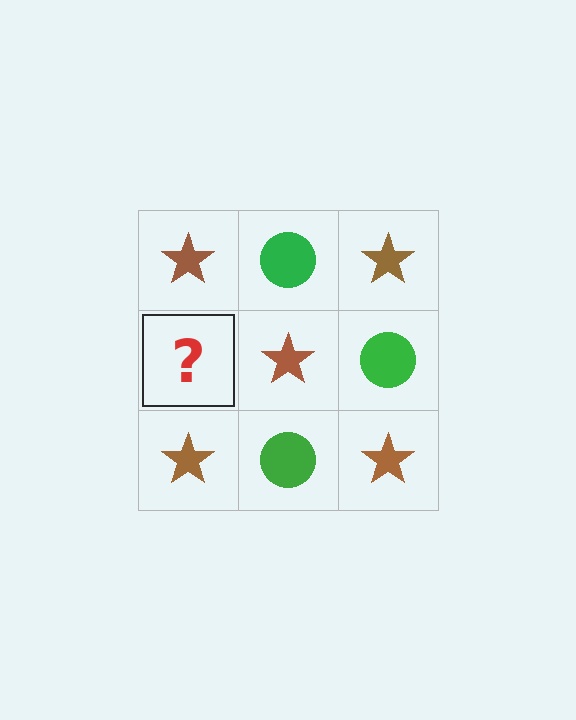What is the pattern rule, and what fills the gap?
The rule is that it alternates brown star and green circle in a checkerboard pattern. The gap should be filled with a green circle.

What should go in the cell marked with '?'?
The missing cell should contain a green circle.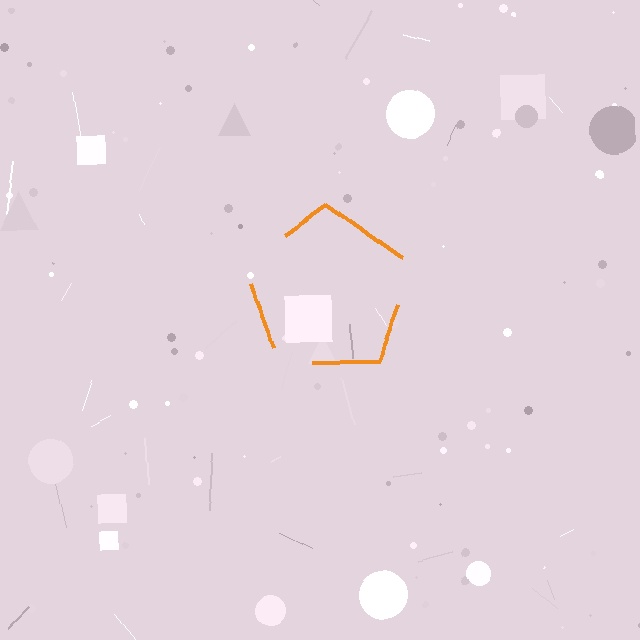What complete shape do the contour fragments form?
The contour fragments form a pentagon.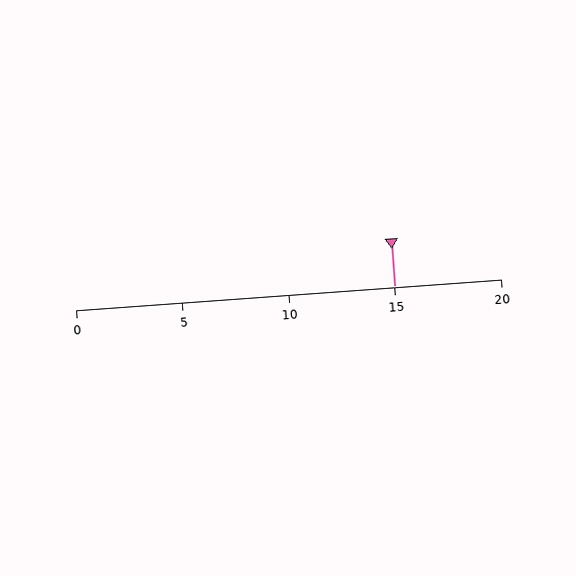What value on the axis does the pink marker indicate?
The marker indicates approximately 15.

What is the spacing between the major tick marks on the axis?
The major ticks are spaced 5 apart.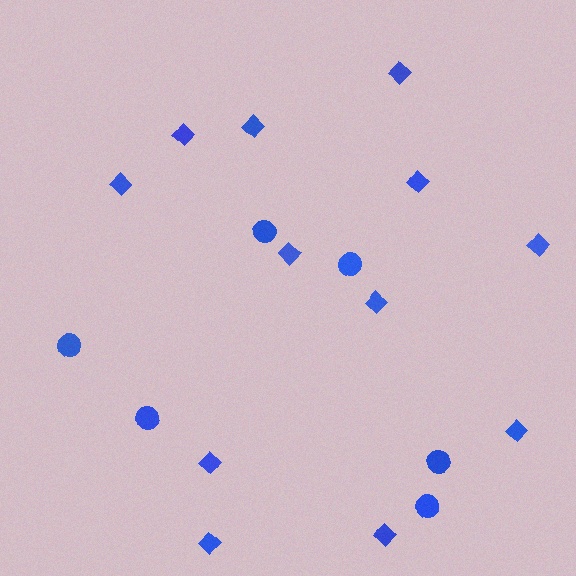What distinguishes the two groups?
There are 2 groups: one group of circles (6) and one group of diamonds (12).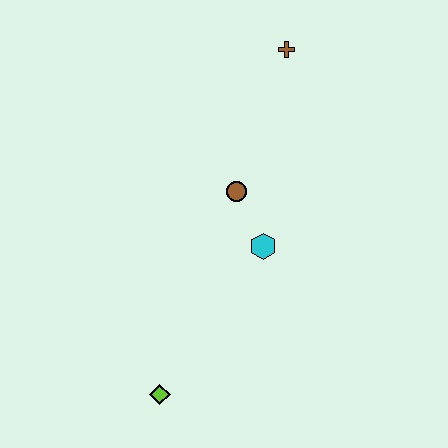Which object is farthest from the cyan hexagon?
The brown cross is farthest from the cyan hexagon.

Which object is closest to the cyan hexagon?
The brown circle is closest to the cyan hexagon.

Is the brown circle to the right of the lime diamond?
Yes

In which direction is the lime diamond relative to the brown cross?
The lime diamond is below the brown cross.